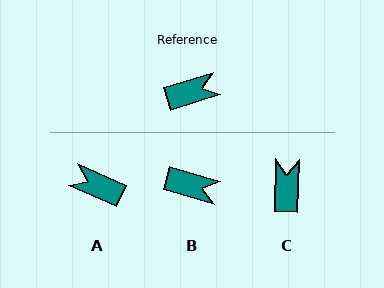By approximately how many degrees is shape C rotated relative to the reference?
Approximately 71 degrees counter-clockwise.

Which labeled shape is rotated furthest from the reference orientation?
A, about 139 degrees away.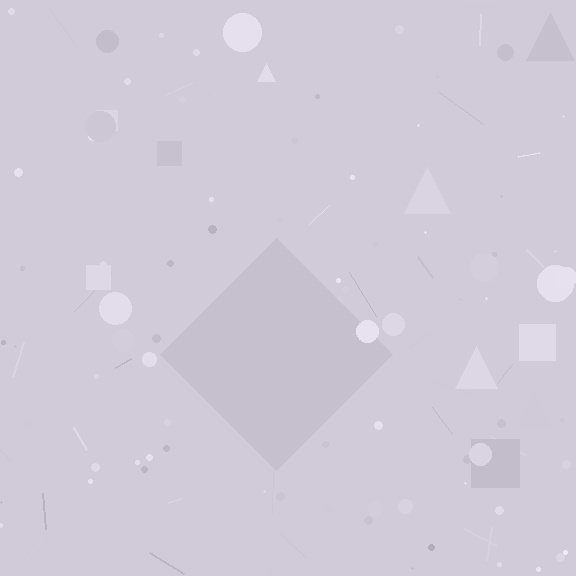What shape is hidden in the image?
A diamond is hidden in the image.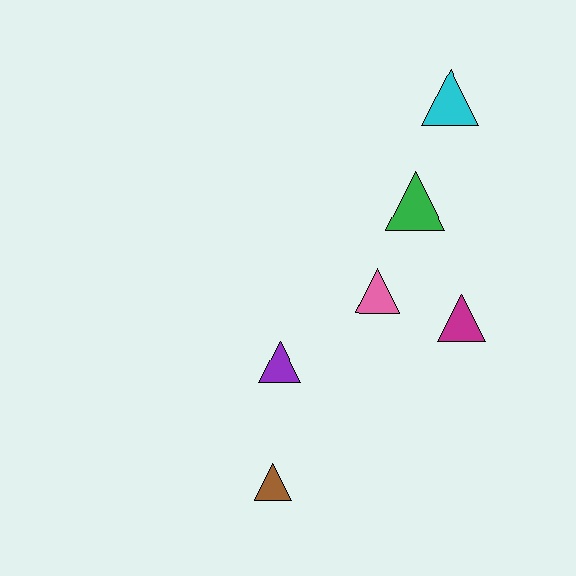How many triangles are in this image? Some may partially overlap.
There are 6 triangles.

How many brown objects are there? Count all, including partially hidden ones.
There is 1 brown object.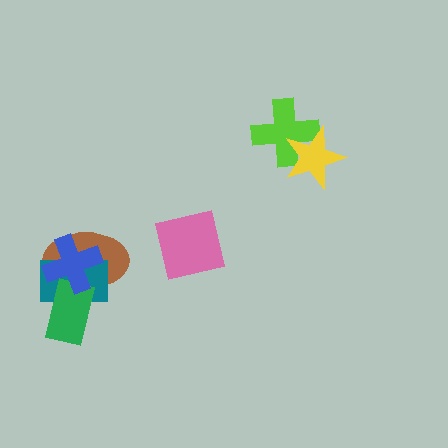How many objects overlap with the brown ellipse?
3 objects overlap with the brown ellipse.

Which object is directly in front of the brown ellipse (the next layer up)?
The teal rectangle is directly in front of the brown ellipse.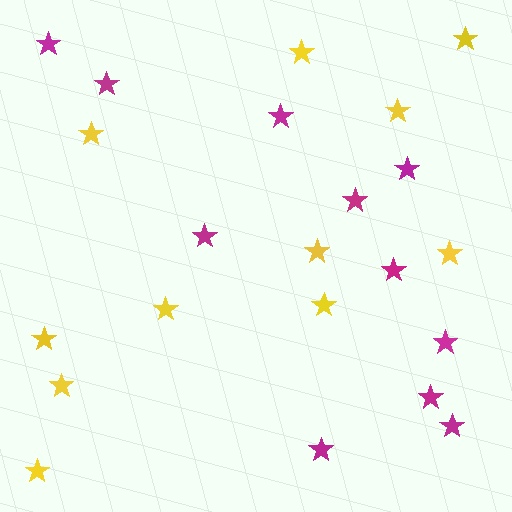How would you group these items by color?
There are 2 groups: one group of magenta stars (11) and one group of yellow stars (11).